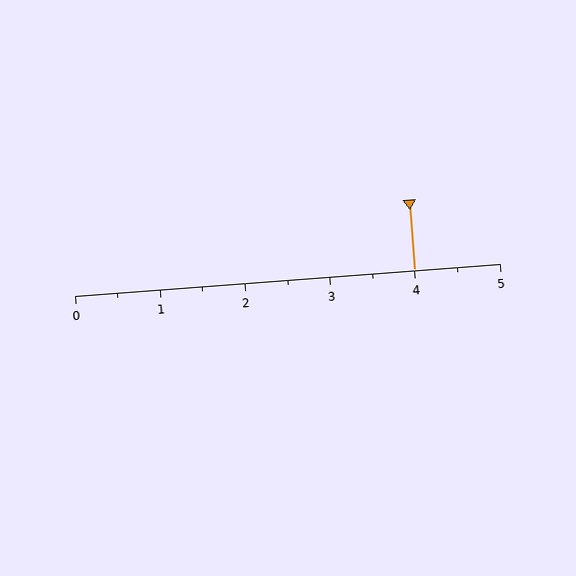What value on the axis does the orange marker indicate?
The marker indicates approximately 4.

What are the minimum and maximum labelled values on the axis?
The axis runs from 0 to 5.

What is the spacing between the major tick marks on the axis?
The major ticks are spaced 1 apart.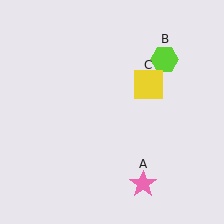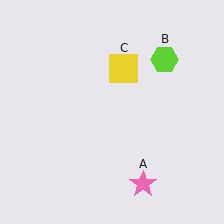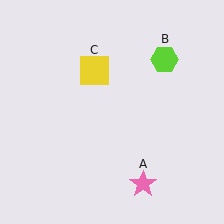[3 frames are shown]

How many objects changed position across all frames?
1 object changed position: yellow square (object C).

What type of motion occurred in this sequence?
The yellow square (object C) rotated counterclockwise around the center of the scene.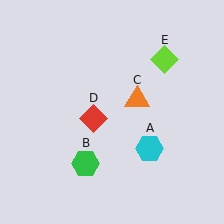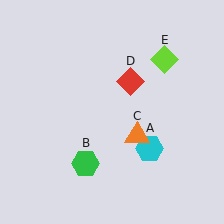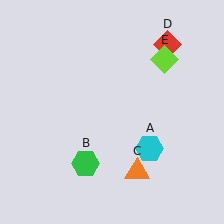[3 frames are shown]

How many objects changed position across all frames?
2 objects changed position: orange triangle (object C), red diamond (object D).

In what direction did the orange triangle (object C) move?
The orange triangle (object C) moved down.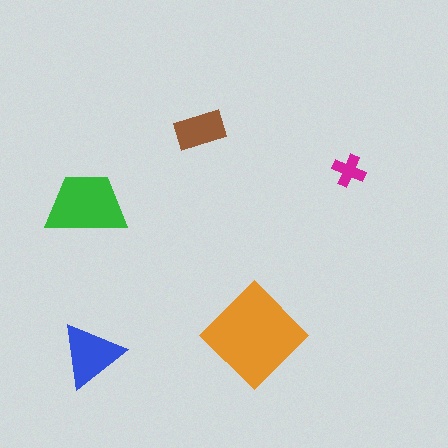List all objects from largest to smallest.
The orange diamond, the green trapezoid, the blue triangle, the brown rectangle, the magenta cross.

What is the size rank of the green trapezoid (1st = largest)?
2nd.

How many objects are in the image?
There are 5 objects in the image.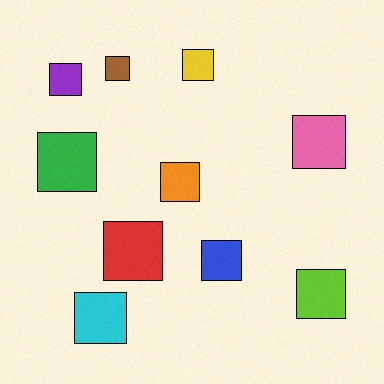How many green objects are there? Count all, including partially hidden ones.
There is 1 green object.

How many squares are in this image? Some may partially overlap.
There are 10 squares.